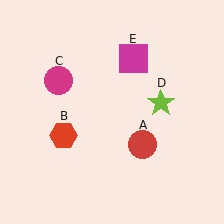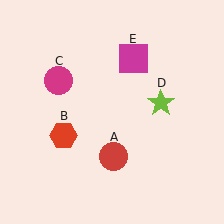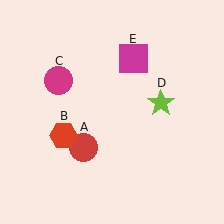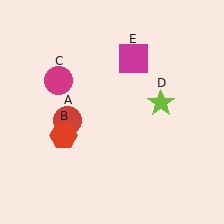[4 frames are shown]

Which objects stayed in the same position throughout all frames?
Red hexagon (object B) and magenta circle (object C) and lime star (object D) and magenta square (object E) remained stationary.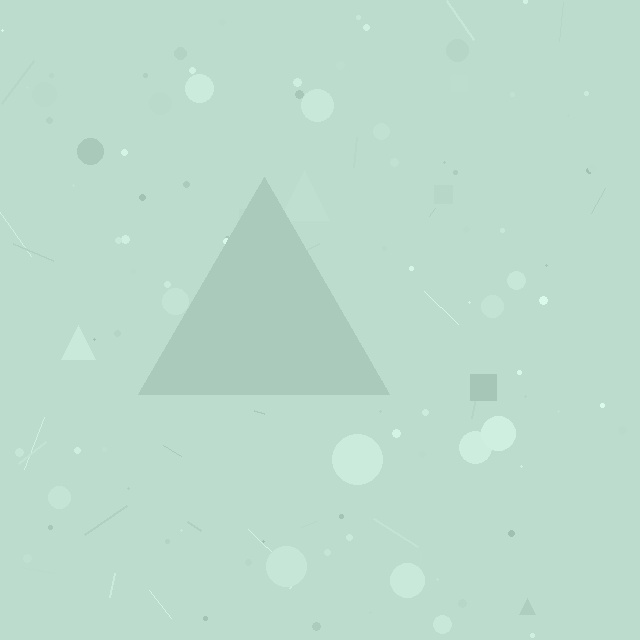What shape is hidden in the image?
A triangle is hidden in the image.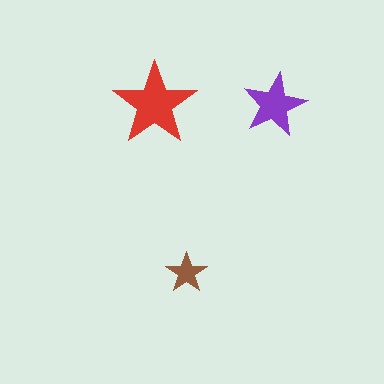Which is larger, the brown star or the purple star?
The purple one.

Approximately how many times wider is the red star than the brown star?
About 2 times wider.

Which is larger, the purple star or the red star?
The red one.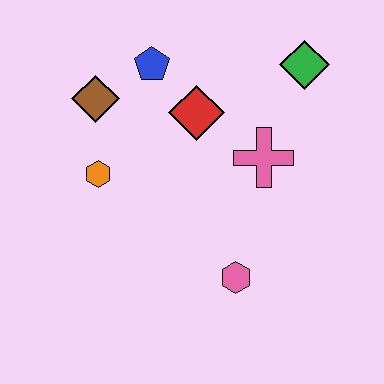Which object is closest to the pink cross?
The red diamond is closest to the pink cross.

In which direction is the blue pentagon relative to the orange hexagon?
The blue pentagon is above the orange hexagon.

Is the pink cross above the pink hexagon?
Yes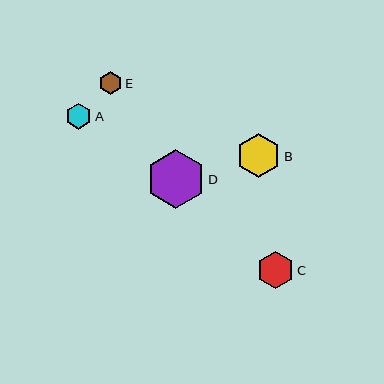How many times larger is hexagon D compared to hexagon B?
Hexagon D is approximately 1.3 times the size of hexagon B.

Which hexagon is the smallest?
Hexagon E is the smallest with a size of approximately 23 pixels.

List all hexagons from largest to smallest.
From largest to smallest: D, B, C, A, E.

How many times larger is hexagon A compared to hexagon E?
Hexagon A is approximately 1.1 times the size of hexagon E.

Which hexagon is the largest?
Hexagon D is the largest with a size of approximately 59 pixels.